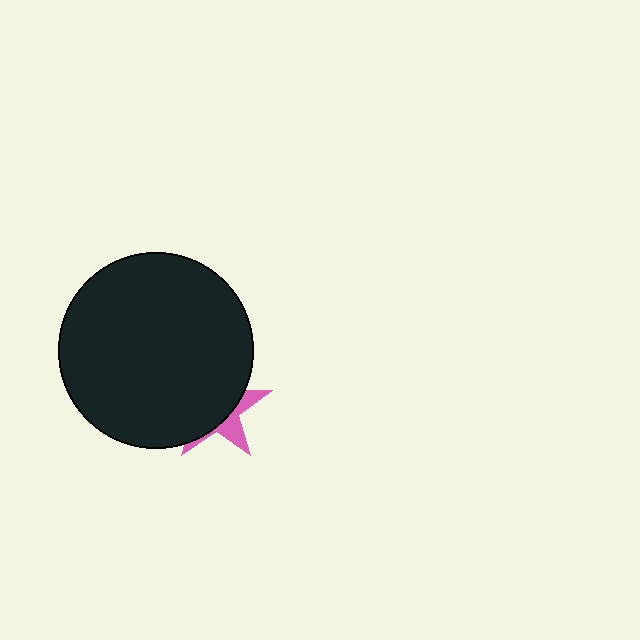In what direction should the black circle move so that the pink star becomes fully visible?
The black circle should move toward the upper-left. That is the shortest direction to clear the overlap and leave the pink star fully visible.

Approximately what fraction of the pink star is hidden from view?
Roughly 69% of the pink star is hidden behind the black circle.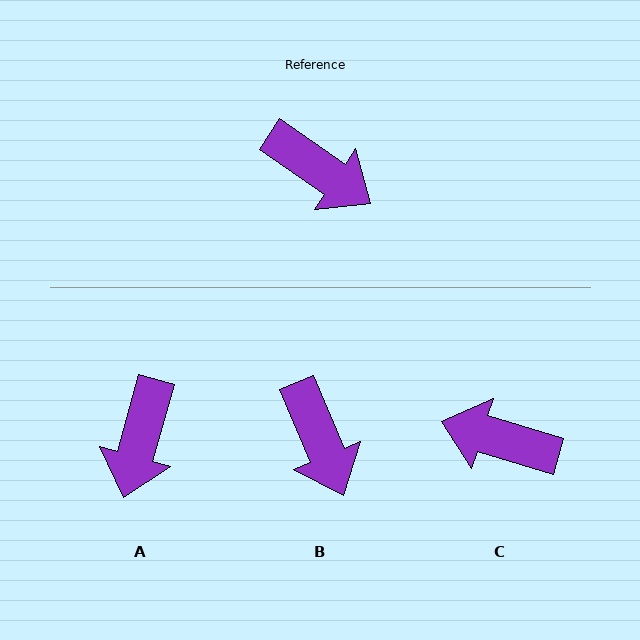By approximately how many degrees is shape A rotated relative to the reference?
Approximately 71 degrees clockwise.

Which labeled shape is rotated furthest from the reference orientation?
C, about 162 degrees away.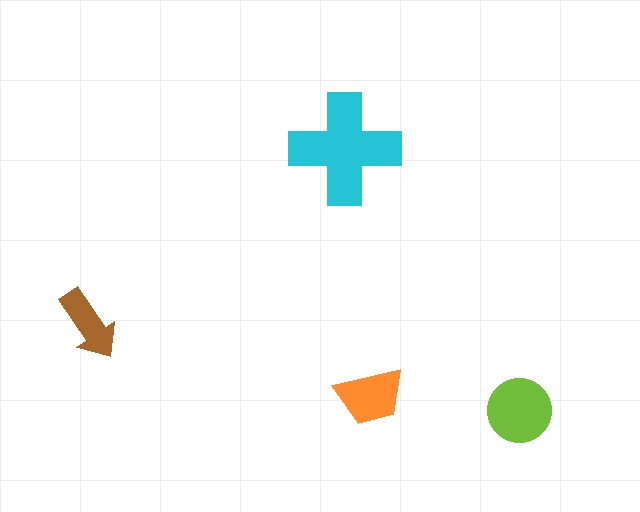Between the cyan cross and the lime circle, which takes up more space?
The cyan cross.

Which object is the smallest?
The brown arrow.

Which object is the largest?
The cyan cross.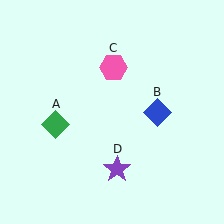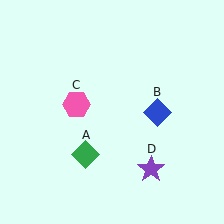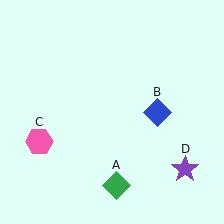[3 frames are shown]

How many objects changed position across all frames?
3 objects changed position: green diamond (object A), pink hexagon (object C), purple star (object D).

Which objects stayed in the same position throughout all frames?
Blue diamond (object B) remained stationary.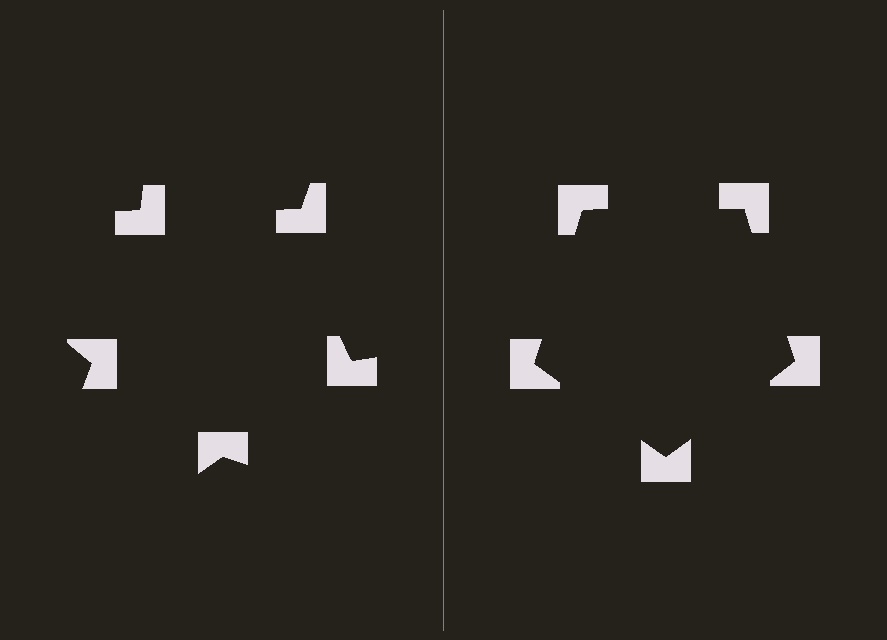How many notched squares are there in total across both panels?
10 — 5 on each side.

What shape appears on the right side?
An illusory pentagon.